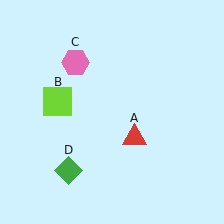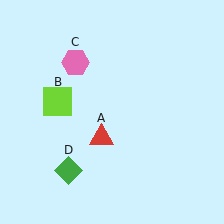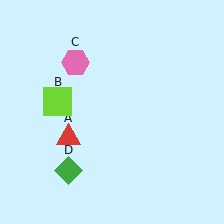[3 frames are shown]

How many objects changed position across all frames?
1 object changed position: red triangle (object A).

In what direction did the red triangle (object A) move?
The red triangle (object A) moved left.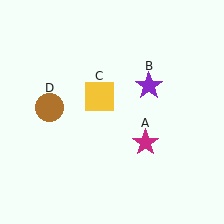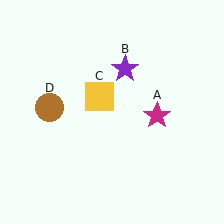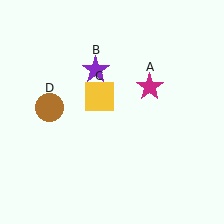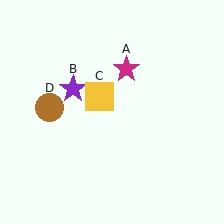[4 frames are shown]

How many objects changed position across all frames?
2 objects changed position: magenta star (object A), purple star (object B).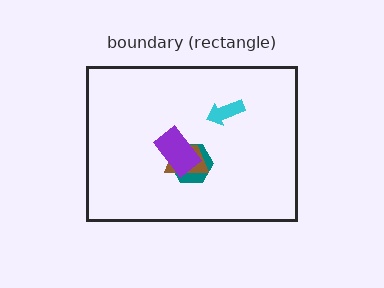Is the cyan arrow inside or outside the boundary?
Inside.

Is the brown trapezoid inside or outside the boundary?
Inside.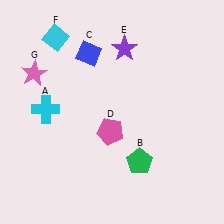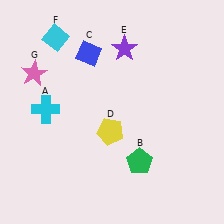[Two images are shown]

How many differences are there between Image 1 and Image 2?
There is 1 difference between the two images.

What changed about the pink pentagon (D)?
In Image 1, D is pink. In Image 2, it changed to yellow.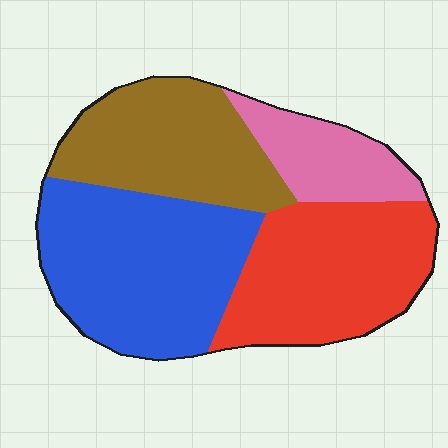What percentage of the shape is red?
Red covers 29% of the shape.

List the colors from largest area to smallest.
From largest to smallest: blue, red, brown, pink.